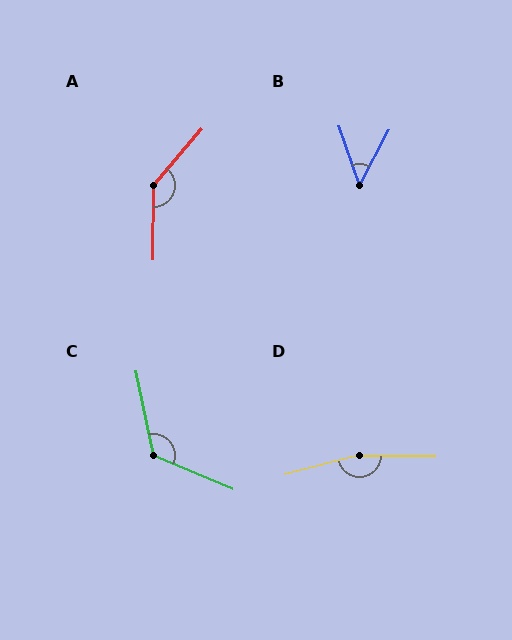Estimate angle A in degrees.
Approximately 140 degrees.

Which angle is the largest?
D, at approximately 165 degrees.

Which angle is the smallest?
B, at approximately 47 degrees.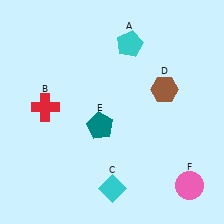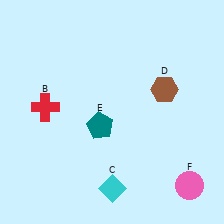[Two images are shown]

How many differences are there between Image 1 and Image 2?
There is 1 difference between the two images.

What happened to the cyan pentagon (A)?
The cyan pentagon (A) was removed in Image 2. It was in the top-right area of Image 1.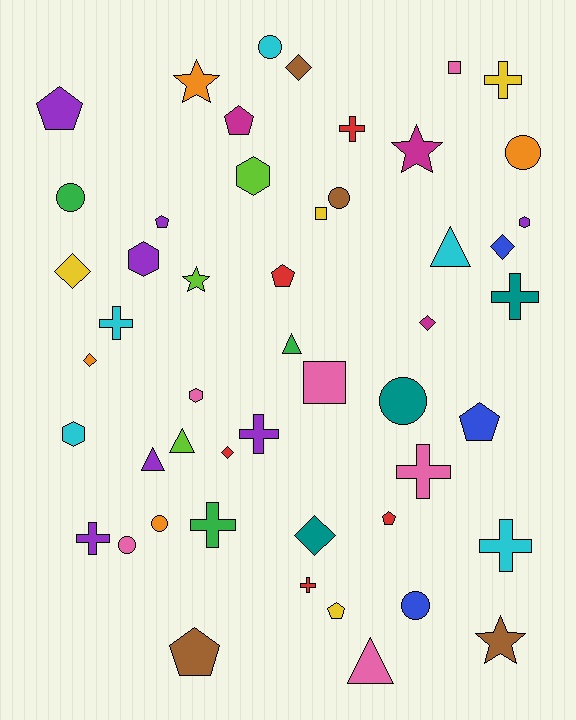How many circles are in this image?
There are 8 circles.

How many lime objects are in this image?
There are 3 lime objects.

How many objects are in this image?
There are 50 objects.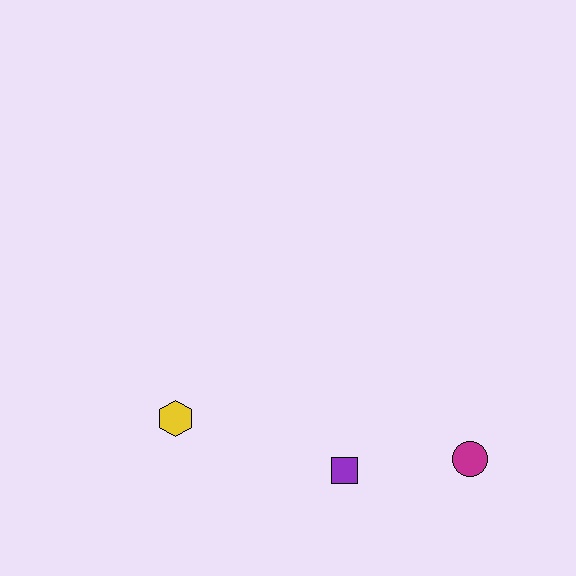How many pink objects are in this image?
There are no pink objects.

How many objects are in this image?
There are 3 objects.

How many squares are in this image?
There is 1 square.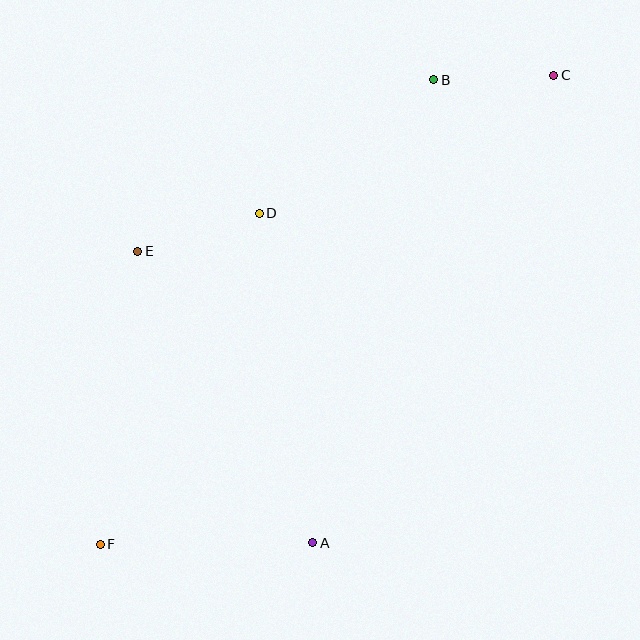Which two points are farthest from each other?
Points C and F are farthest from each other.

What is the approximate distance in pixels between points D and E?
The distance between D and E is approximately 127 pixels.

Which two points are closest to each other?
Points B and C are closest to each other.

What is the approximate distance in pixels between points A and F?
The distance between A and F is approximately 213 pixels.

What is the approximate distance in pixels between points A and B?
The distance between A and B is approximately 479 pixels.